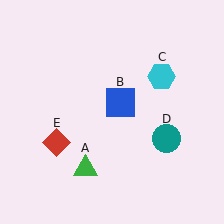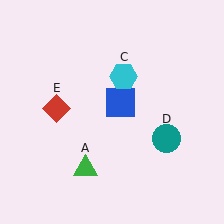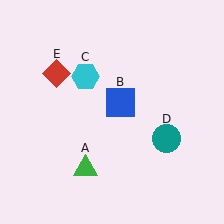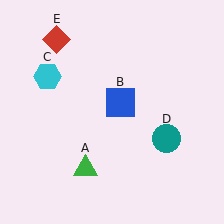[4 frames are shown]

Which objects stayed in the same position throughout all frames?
Green triangle (object A) and blue square (object B) and teal circle (object D) remained stationary.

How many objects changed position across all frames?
2 objects changed position: cyan hexagon (object C), red diamond (object E).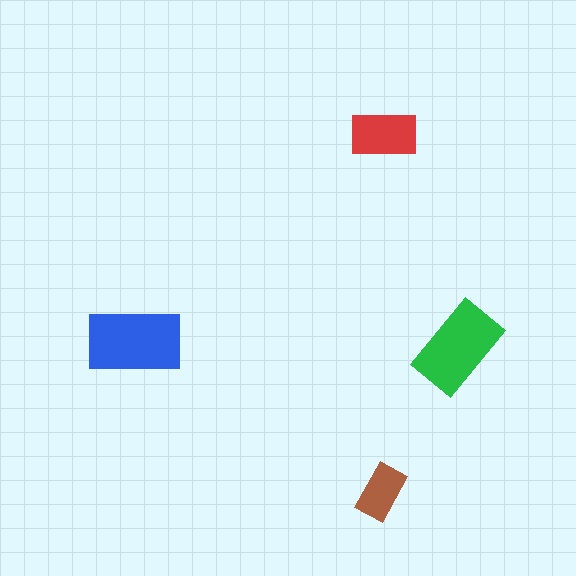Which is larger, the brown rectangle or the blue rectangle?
The blue one.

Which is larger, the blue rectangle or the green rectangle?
The blue one.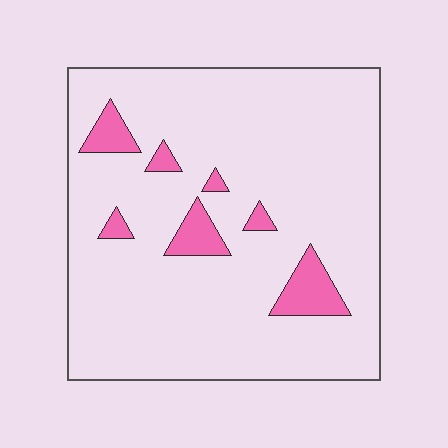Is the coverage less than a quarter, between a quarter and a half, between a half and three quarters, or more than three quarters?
Less than a quarter.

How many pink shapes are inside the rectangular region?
7.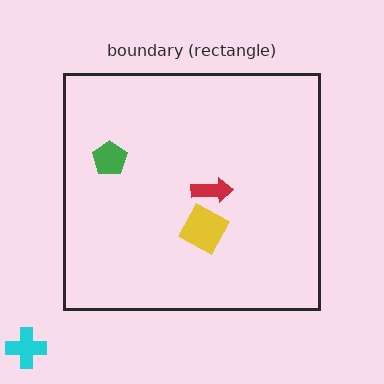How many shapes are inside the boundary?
3 inside, 1 outside.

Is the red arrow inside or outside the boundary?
Inside.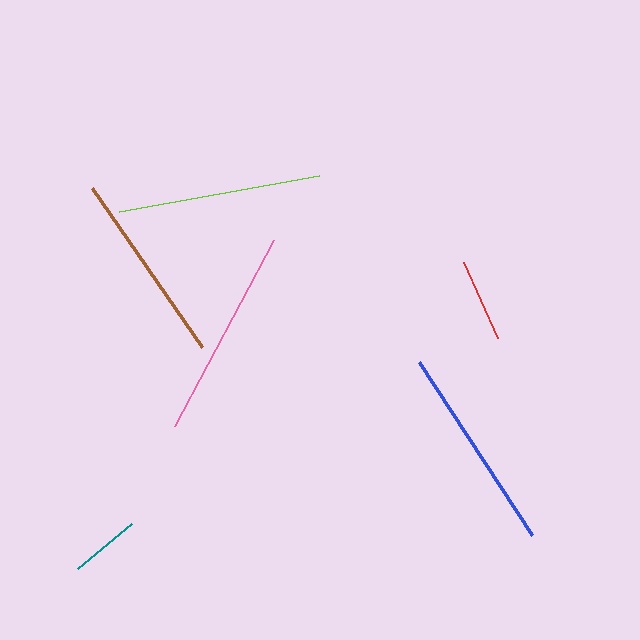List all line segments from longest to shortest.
From longest to shortest: pink, blue, lime, brown, red, teal.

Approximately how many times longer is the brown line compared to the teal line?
The brown line is approximately 2.8 times the length of the teal line.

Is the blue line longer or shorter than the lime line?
The blue line is longer than the lime line.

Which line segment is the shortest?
The teal line is the shortest at approximately 70 pixels.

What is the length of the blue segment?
The blue segment is approximately 207 pixels long.